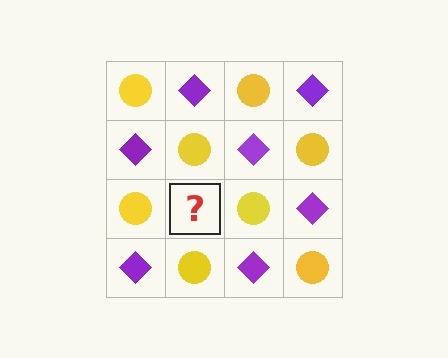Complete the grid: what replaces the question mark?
The question mark should be replaced with a purple diamond.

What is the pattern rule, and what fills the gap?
The rule is that it alternates yellow circle and purple diamond in a checkerboard pattern. The gap should be filled with a purple diamond.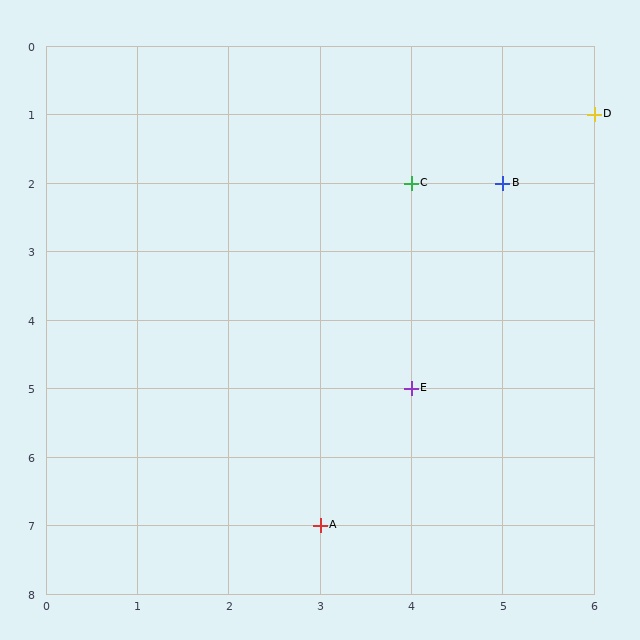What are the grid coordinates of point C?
Point C is at grid coordinates (4, 2).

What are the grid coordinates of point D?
Point D is at grid coordinates (6, 1).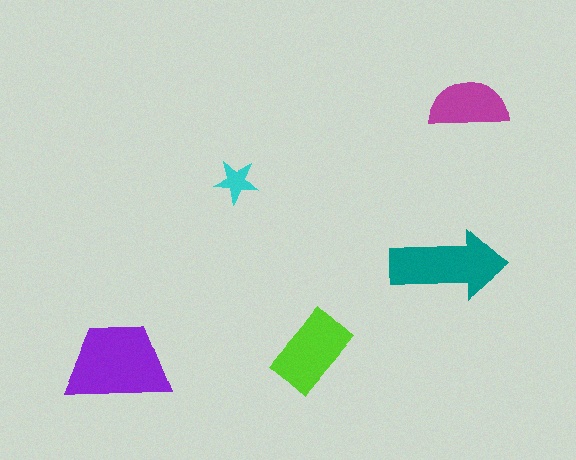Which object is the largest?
The purple trapezoid.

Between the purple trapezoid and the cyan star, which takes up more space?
The purple trapezoid.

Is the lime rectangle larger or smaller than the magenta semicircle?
Larger.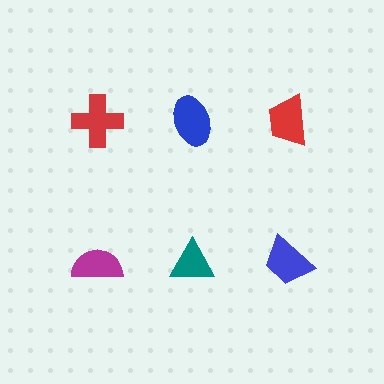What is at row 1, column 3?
A red trapezoid.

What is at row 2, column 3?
A blue trapezoid.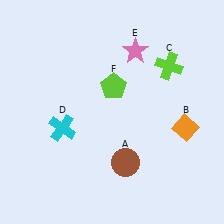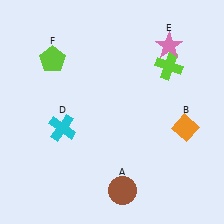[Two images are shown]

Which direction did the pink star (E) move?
The pink star (E) moved right.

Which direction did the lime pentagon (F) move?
The lime pentagon (F) moved left.